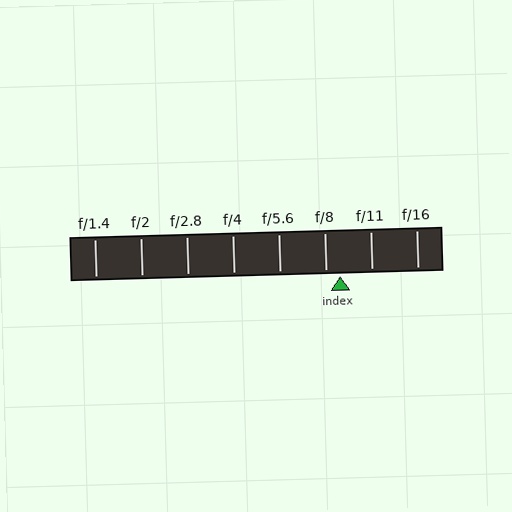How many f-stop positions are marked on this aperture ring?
There are 8 f-stop positions marked.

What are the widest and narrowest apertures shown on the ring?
The widest aperture shown is f/1.4 and the narrowest is f/16.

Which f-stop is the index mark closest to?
The index mark is closest to f/8.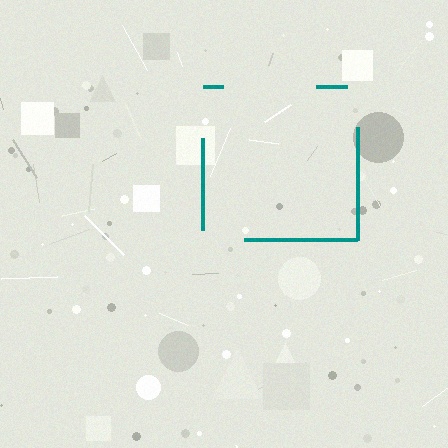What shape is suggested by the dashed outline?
The dashed outline suggests a square.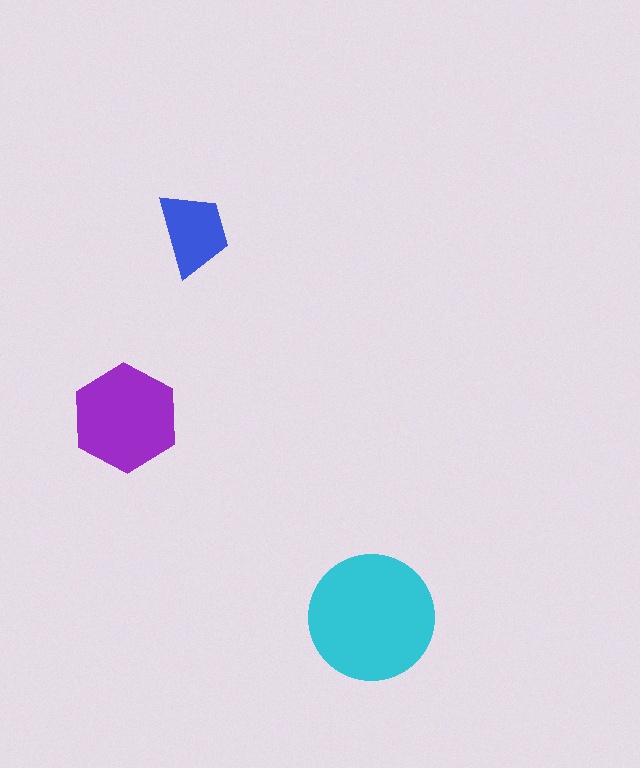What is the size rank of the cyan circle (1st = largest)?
1st.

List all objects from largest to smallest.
The cyan circle, the purple hexagon, the blue trapezoid.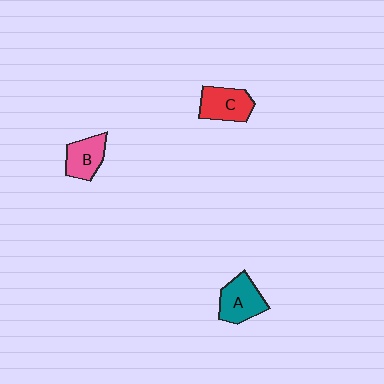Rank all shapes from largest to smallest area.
From largest to smallest: A (teal), C (red), B (pink).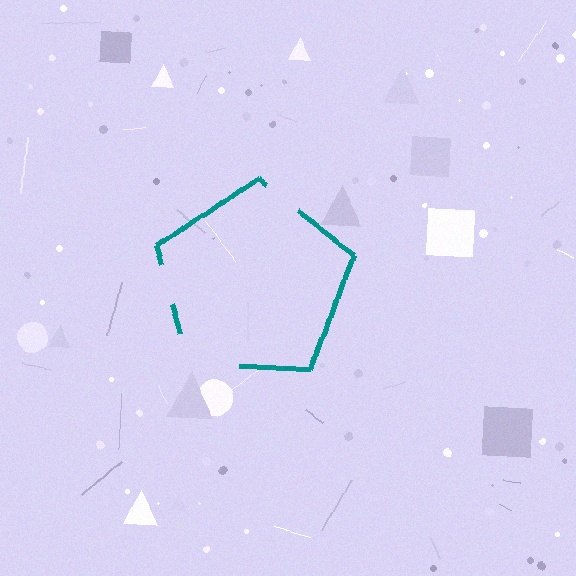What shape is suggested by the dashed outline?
The dashed outline suggests a pentagon.